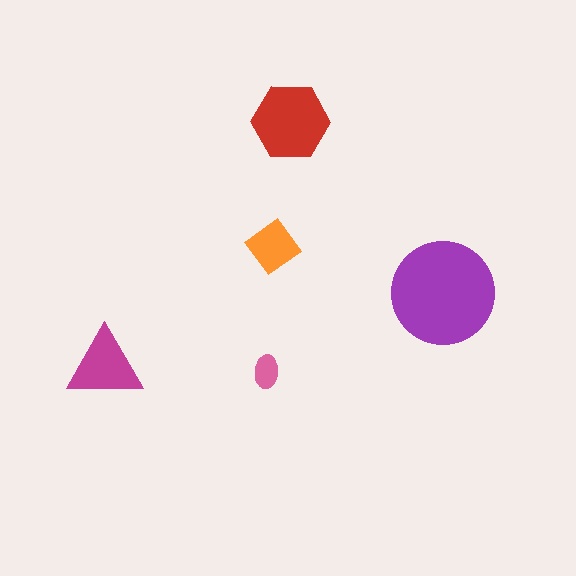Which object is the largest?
The purple circle.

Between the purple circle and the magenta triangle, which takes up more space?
The purple circle.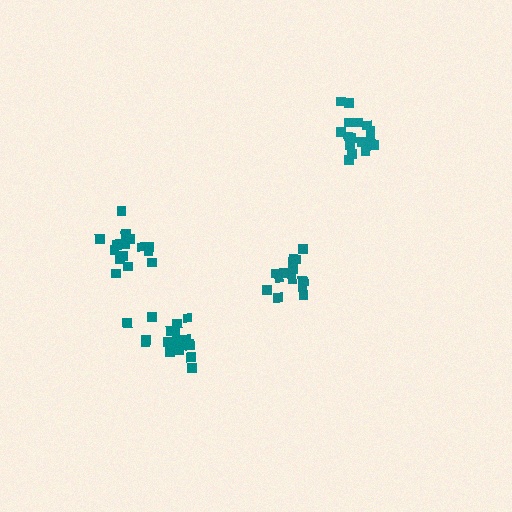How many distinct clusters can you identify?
There are 4 distinct clusters.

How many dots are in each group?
Group 1: 15 dots, Group 2: 17 dots, Group 3: 18 dots, Group 4: 18 dots (68 total).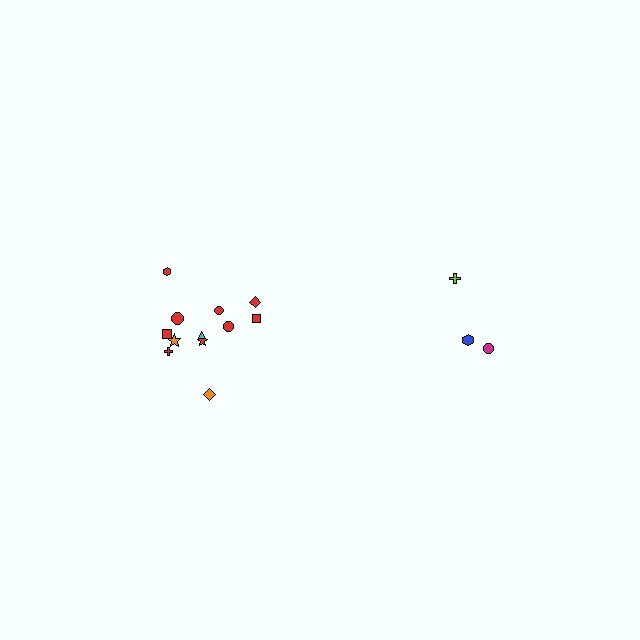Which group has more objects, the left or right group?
The left group.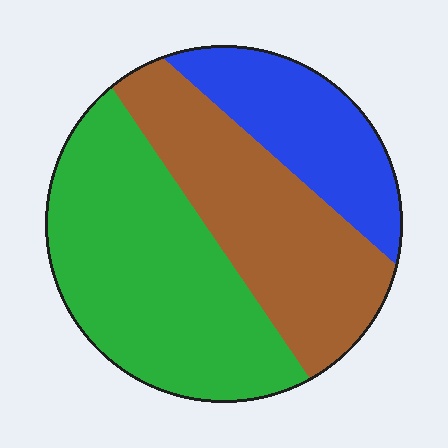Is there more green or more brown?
Green.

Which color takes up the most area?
Green, at roughly 45%.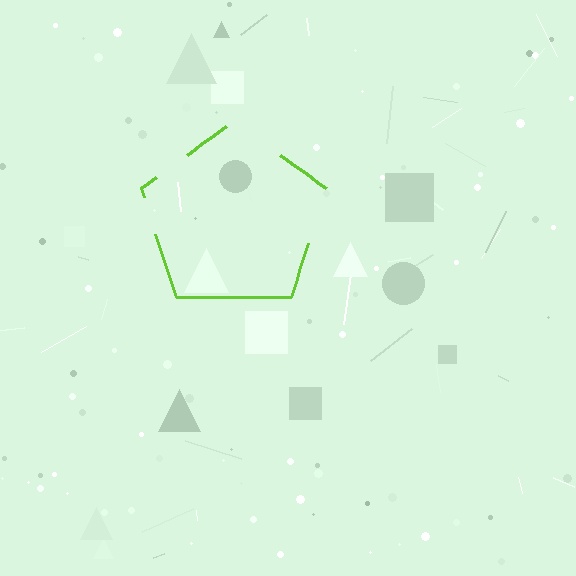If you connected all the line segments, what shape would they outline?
They would outline a pentagon.